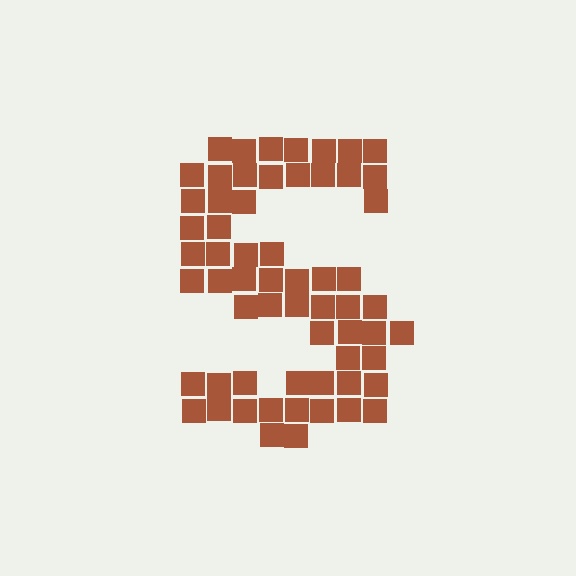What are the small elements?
The small elements are squares.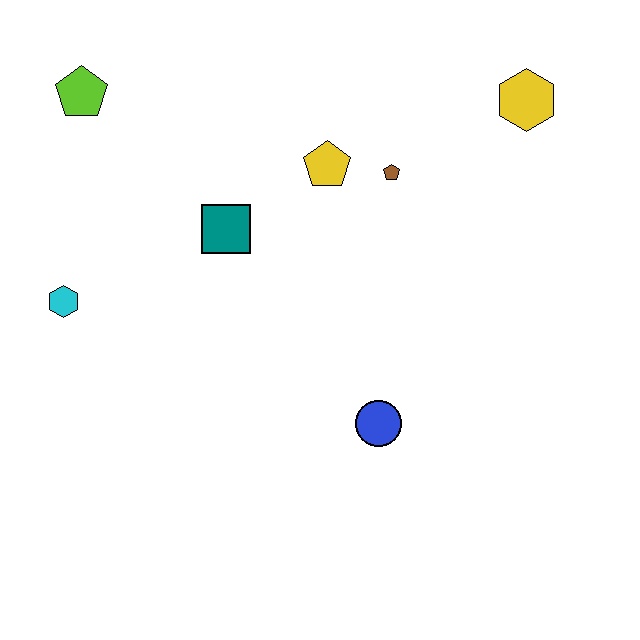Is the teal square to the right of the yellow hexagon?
No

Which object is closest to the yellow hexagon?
The brown pentagon is closest to the yellow hexagon.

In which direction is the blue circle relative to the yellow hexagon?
The blue circle is below the yellow hexagon.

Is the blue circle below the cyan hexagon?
Yes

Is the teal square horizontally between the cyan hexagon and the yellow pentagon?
Yes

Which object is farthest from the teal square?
The yellow hexagon is farthest from the teal square.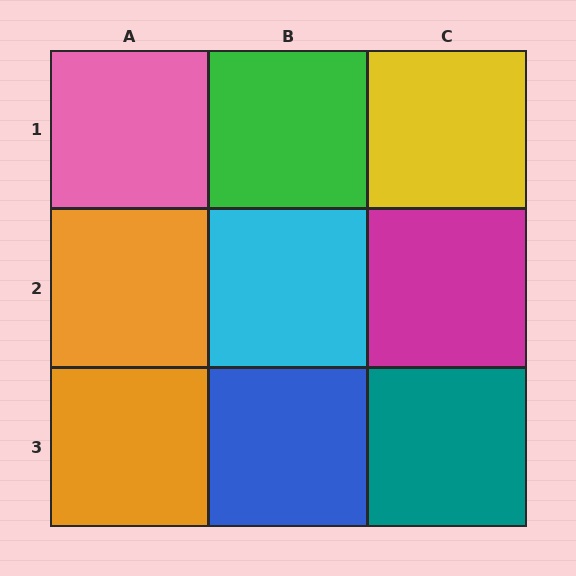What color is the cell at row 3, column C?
Teal.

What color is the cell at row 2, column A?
Orange.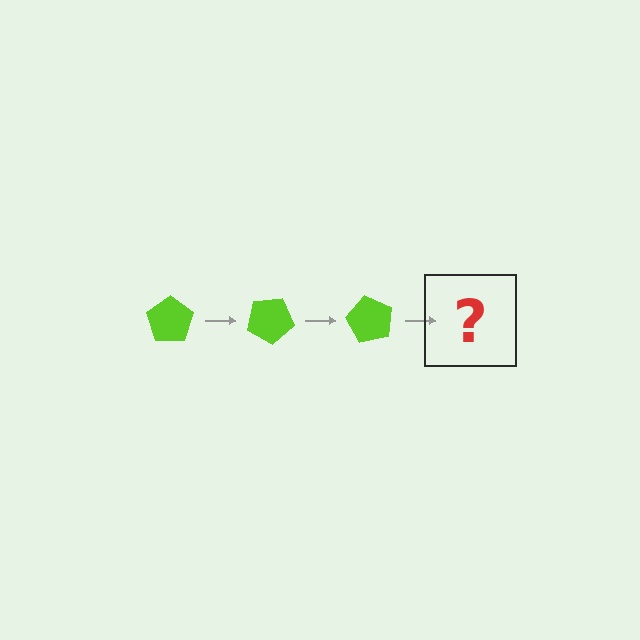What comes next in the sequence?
The next element should be a lime pentagon rotated 90 degrees.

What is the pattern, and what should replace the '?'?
The pattern is that the pentagon rotates 30 degrees each step. The '?' should be a lime pentagon rotated 90 degrees.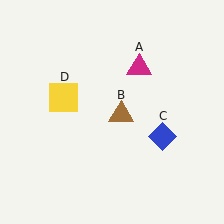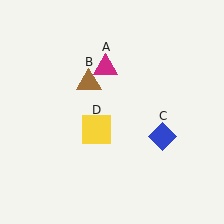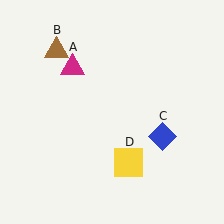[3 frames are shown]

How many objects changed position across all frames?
3 objects changed position: magenta triangle (object A), brown triangle (object B), yellow square (object D).